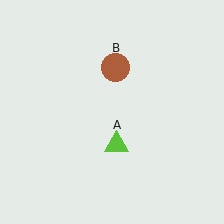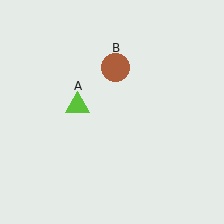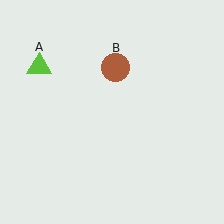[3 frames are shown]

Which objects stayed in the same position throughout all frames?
Brown circle (object B) remained stationary.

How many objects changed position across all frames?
1 object changed position: lime triangle (object A).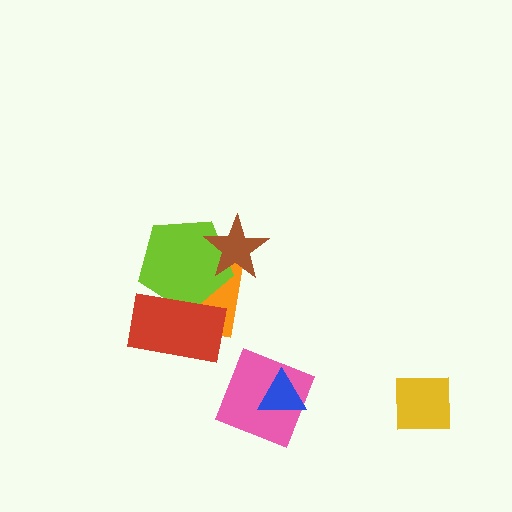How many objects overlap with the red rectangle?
2 objects overlap with the red rectangle.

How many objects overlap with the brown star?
2 objects overlap with the brown star.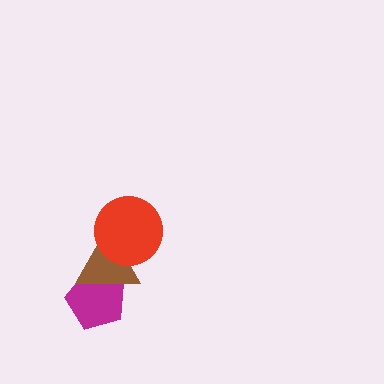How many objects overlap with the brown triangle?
2 objects overlap with the brown triangle.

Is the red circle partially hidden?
No, no other shape covers it.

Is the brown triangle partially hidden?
Yes, it is partially covered by another shape.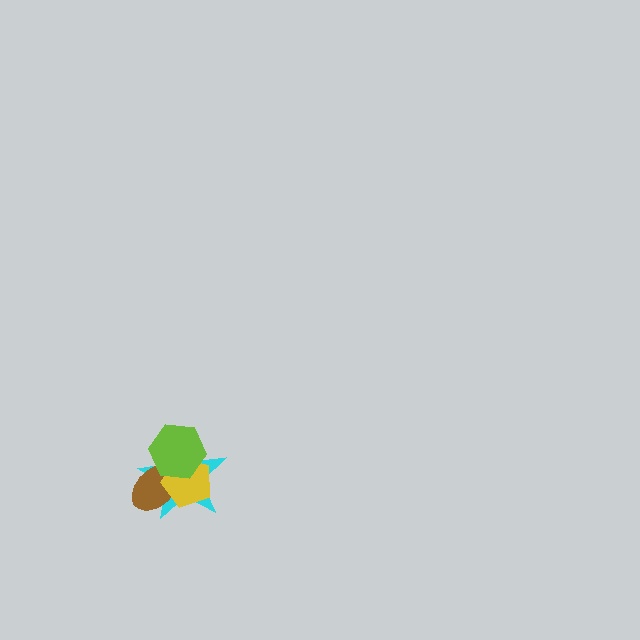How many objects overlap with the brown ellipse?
3 objects overlap with the brown ellipse.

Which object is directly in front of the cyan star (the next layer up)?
The brown ellipse is directly in front of the cyan star.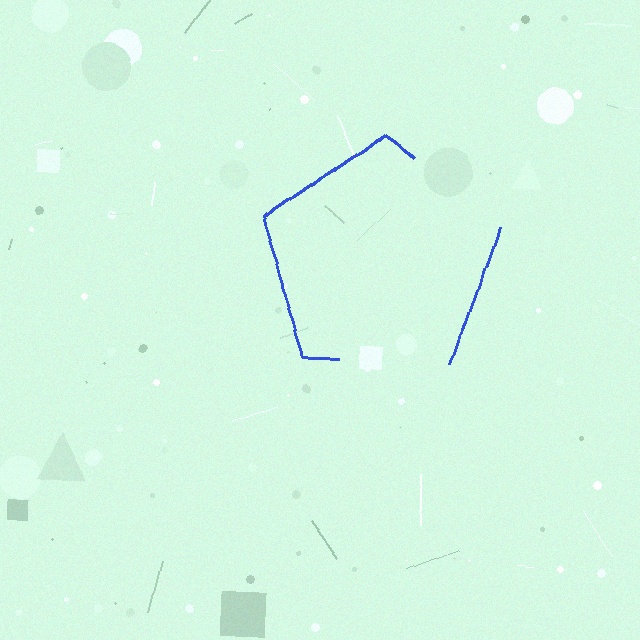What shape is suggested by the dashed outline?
The dashed outline suggests a pentagon.